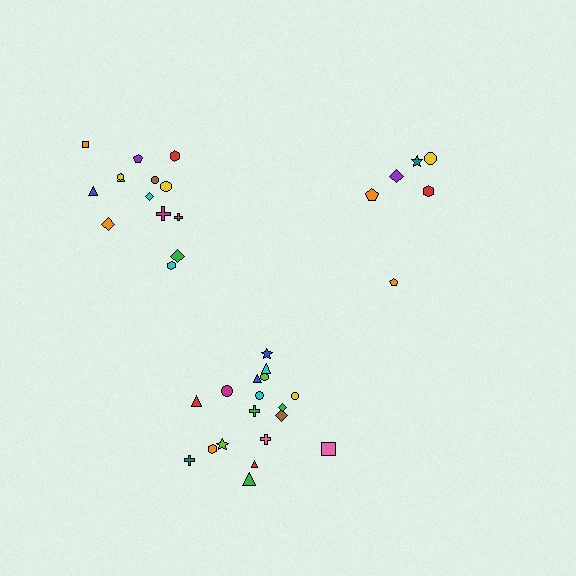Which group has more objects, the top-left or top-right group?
The top-left group.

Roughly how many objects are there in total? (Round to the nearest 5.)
Roughly 40 objects in total.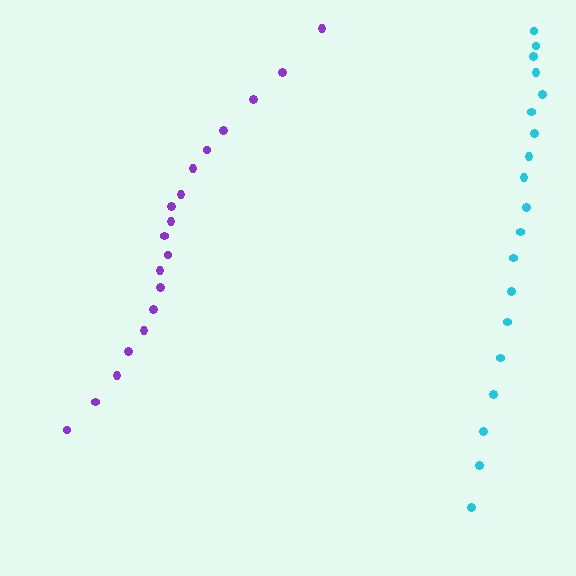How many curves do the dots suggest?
There are 2 distinct paths.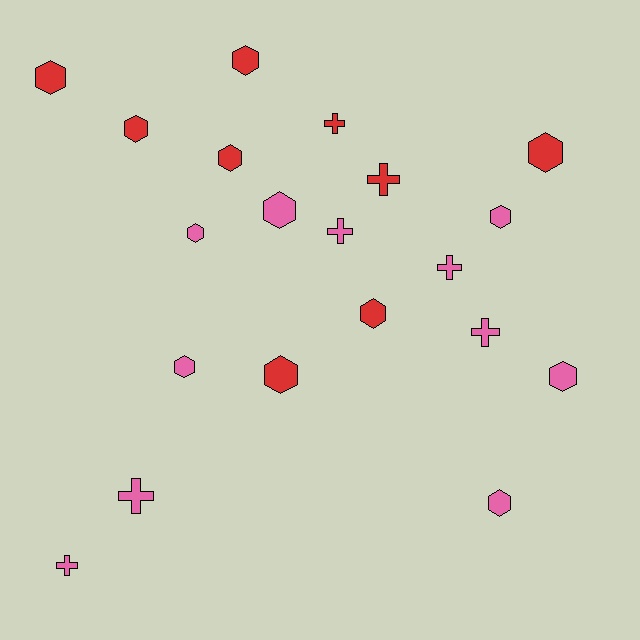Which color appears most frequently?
Pink, with 11 objects.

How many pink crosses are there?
There are 5 pink crosses.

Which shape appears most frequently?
Hexagon, with 13 objects.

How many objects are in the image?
There are 20 objects.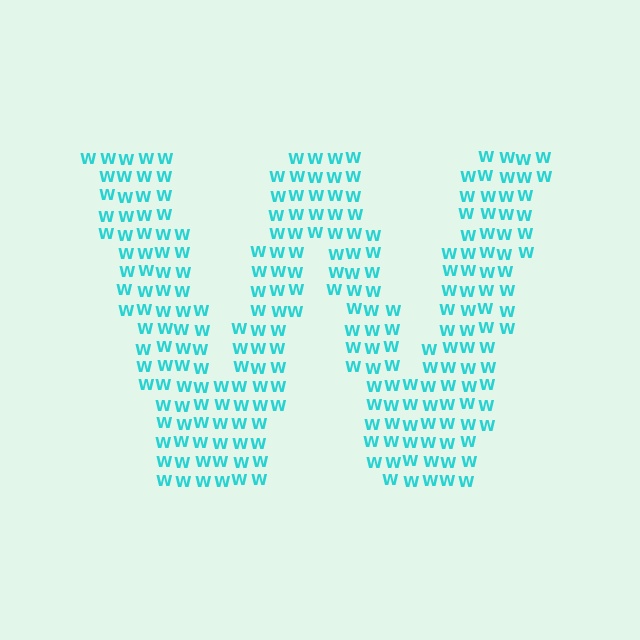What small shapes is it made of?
It is made of small letter W's.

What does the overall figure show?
The overall figure shows the letter W.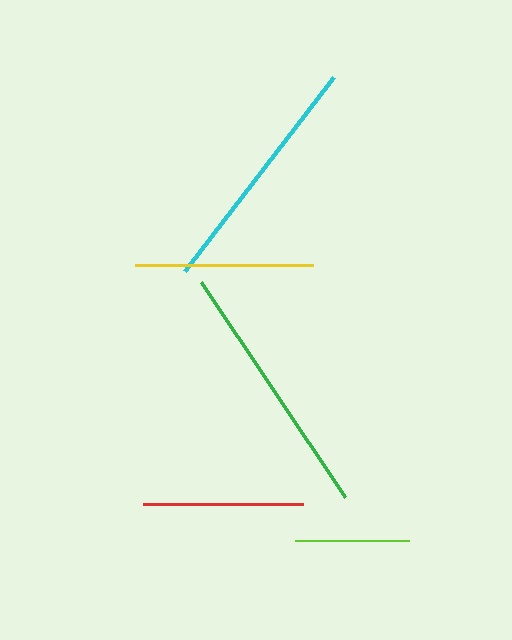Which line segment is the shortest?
The lime line is the shortest at approximately 114 pixels.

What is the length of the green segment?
The green segment is approximately 258 pixels long.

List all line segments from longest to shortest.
From longest to shortest: green, cyan, yellow, red, lime.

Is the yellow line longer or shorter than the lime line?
The yellow line is longer than the lime line.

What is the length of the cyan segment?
The cyan segment is approximately 245 pixels long.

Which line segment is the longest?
The green line is the longest at approximately 258 pixels.